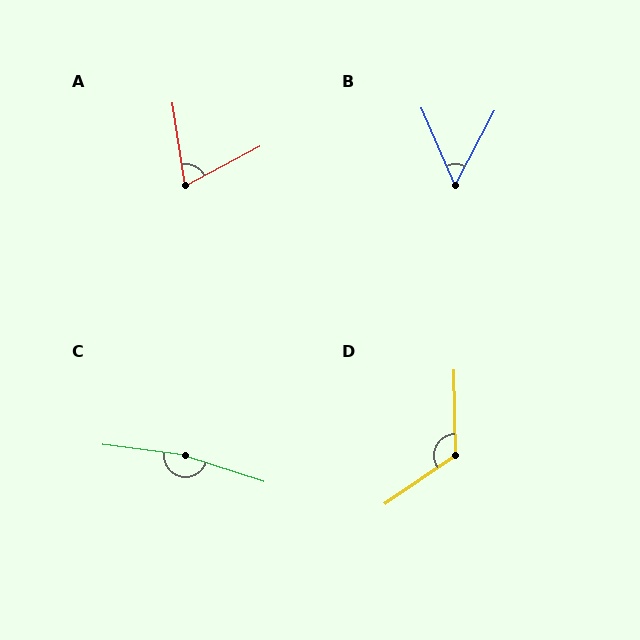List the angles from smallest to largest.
B (51°), A (71°), D (123°), C (169°).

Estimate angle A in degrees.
Approximately 71 degrees.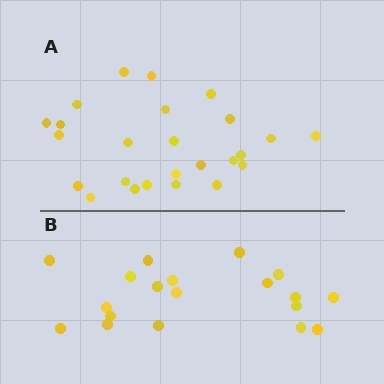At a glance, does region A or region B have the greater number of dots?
Region A (the top region) has more dots.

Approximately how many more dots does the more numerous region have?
Region A has about 6 more dots than region B.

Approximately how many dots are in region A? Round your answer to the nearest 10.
About 20 dots. (The exact count is 25, which rounds to 20.)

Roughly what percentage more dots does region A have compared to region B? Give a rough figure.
About 30% more.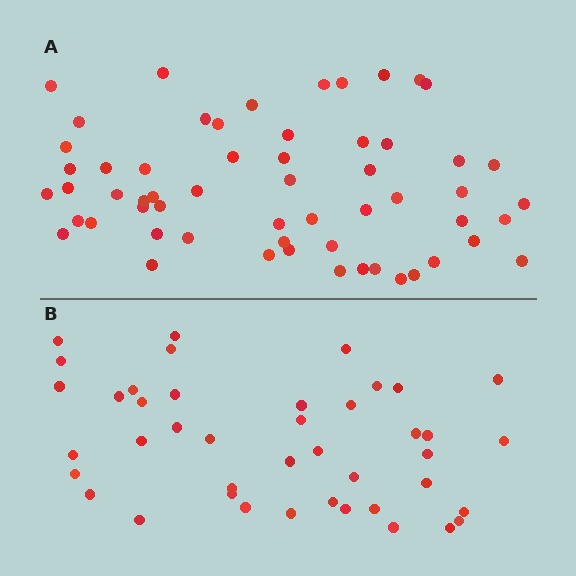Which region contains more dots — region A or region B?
Region A (the top region) has more dots.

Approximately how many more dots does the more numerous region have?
Region A has approximately 15 more dots than region B.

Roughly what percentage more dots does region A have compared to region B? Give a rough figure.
About 40% more.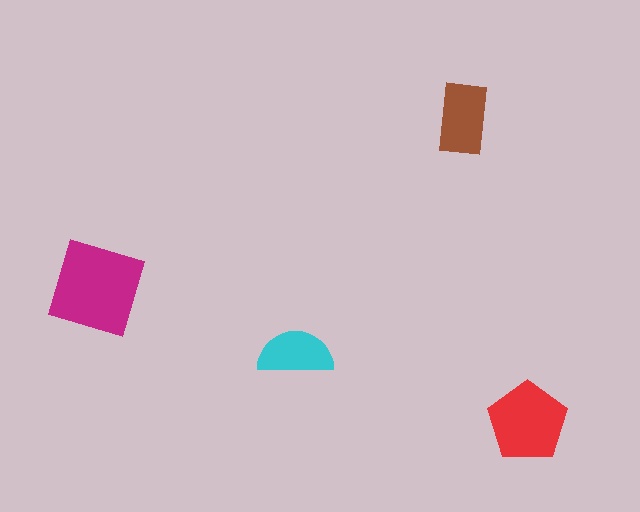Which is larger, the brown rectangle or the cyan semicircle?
The brown rectangle.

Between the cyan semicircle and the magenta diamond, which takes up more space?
The magenta diamond.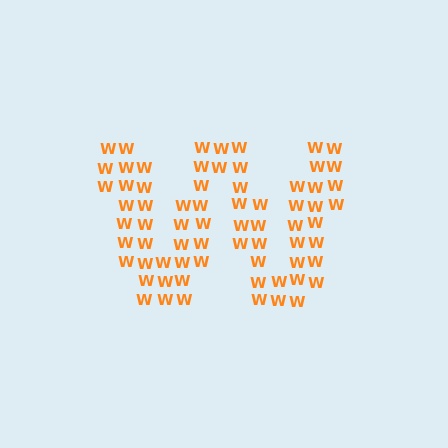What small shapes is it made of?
It is made of small letter W's.